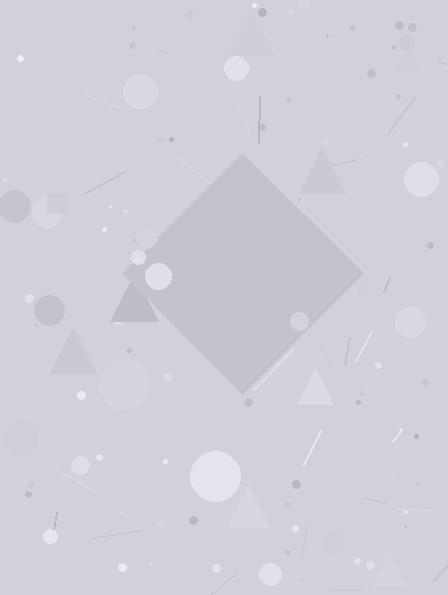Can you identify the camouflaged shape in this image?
The camouflaged shape is a diamond.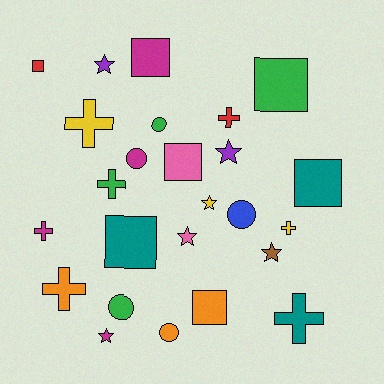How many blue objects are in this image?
There is 1 blue object.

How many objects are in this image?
There are 25 objects.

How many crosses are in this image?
There are 7 crosses.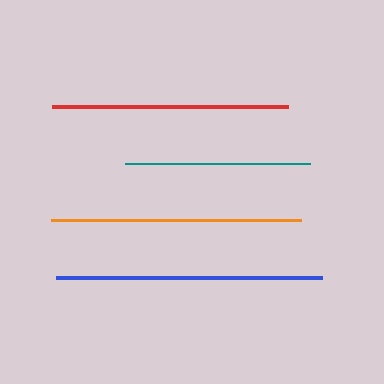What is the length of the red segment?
The red segment is approximately 236 pixels long.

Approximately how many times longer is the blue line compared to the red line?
The blue line is approximately 1.1 times the length of the red line.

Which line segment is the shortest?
The teal line is the shortest at approximately 186 pixels.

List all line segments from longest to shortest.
From longest to shortest: blue, orange, red, teal.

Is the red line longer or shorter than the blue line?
The blue line is longer than the red line.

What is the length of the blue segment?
The blue segment is approximately 266 pixels long.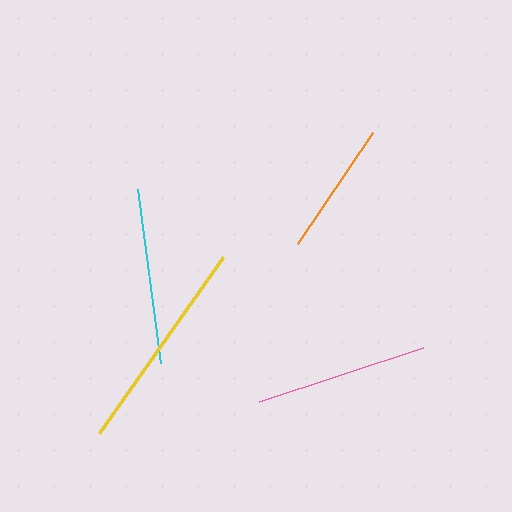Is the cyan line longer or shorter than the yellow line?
The yellow line is longer than the cyan line.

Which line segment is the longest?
The yellow line is the longest at approximately 215 pixels.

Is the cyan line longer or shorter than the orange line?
The cyan line is longer than the orange line.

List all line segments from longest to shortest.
From longest to shortest: yellow, cyan, pink, orange.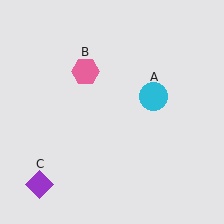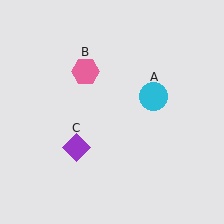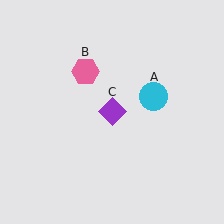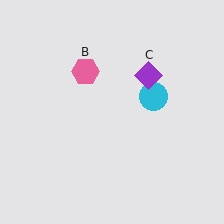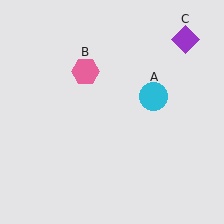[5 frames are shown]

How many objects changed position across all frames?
1 object changed position: purple diamond (object C).